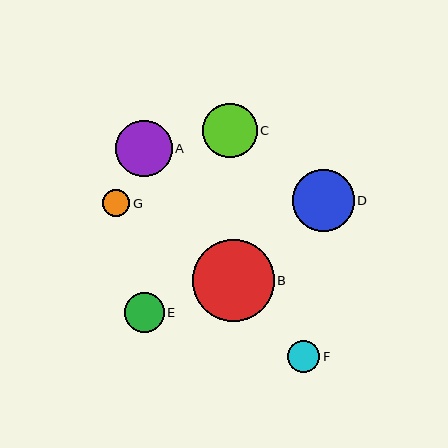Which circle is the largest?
Circle B is the largest with a size of approximately 82 pixels.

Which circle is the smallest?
Circle G is the smallest with a size of approximately 27 pixels.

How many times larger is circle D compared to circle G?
Circle D is approximately 2.3 times the size of circle G.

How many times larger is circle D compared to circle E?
Circle D is approximately 1.6 times the size of circle E.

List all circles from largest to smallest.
From largest to smallest: B, D, A, C, E, F, G.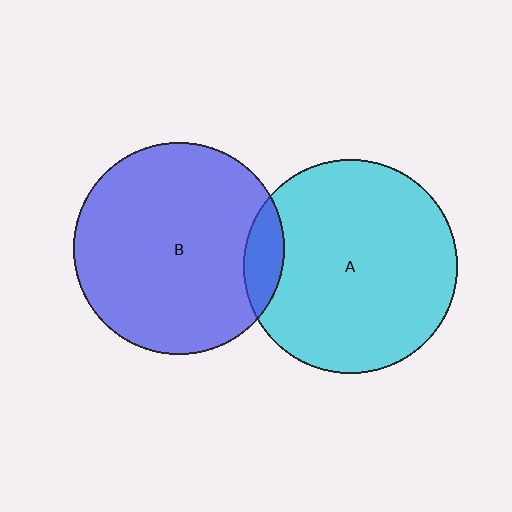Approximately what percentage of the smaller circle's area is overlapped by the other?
Approximately 10%.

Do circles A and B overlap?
Yes.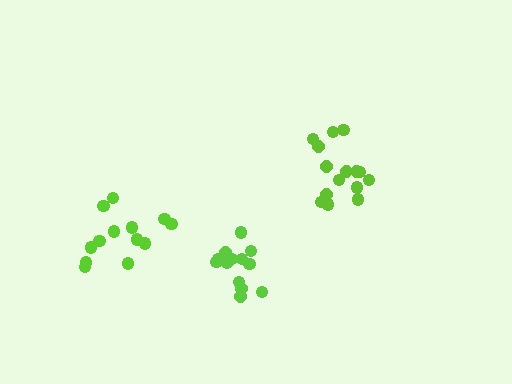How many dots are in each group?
Group 1: 15 dots, Group 2: 14 dots, Group 3: 13 dots (42 total).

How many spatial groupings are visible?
There are 3 spatial groupings.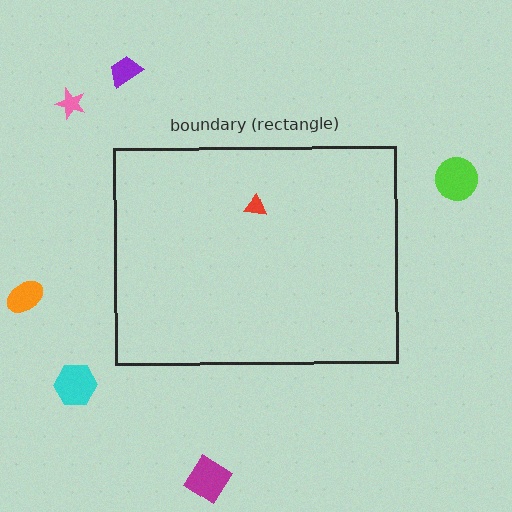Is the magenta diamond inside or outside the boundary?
Outside.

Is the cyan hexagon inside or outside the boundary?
Outside.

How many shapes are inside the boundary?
1 inside, 6 outside.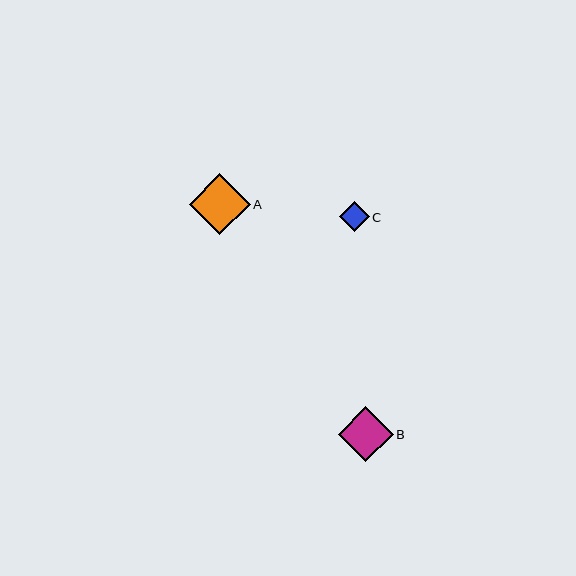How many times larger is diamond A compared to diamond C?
Diamond A is approximately 2.1 times the size of diamond C.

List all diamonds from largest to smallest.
From largest to smallest: A, B, C.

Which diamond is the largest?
Diamond A is the largest with a size of approximately 61 pixels.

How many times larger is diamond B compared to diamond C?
Diamond B is approximately 1.9 times the size of diamond C.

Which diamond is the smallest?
Diamond C is the smallest with a size of approximately 29 pixels.